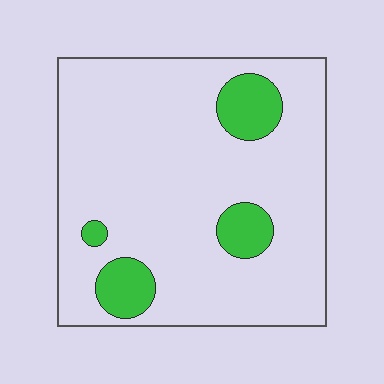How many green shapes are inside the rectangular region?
4.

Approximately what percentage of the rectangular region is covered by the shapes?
Approximately 15%.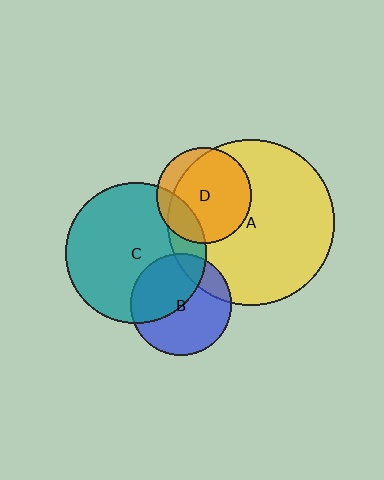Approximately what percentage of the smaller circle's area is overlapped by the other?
Approximately 20%.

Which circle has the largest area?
Circle A (yellow).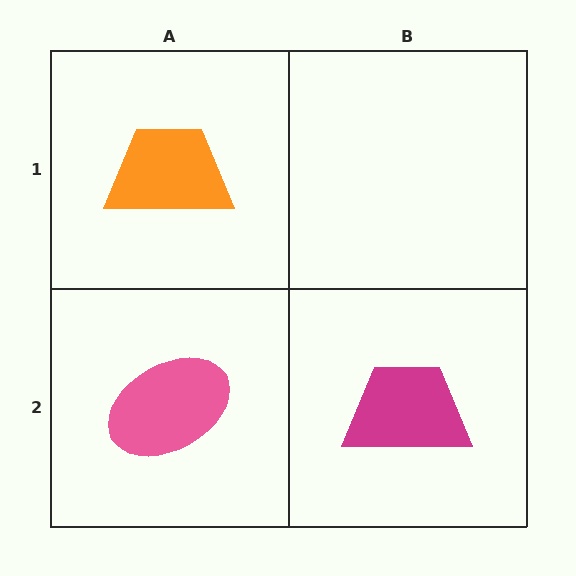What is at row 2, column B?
A magenta trapezoid.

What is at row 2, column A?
A pink ellipse.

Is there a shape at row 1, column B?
No, that cell is empty.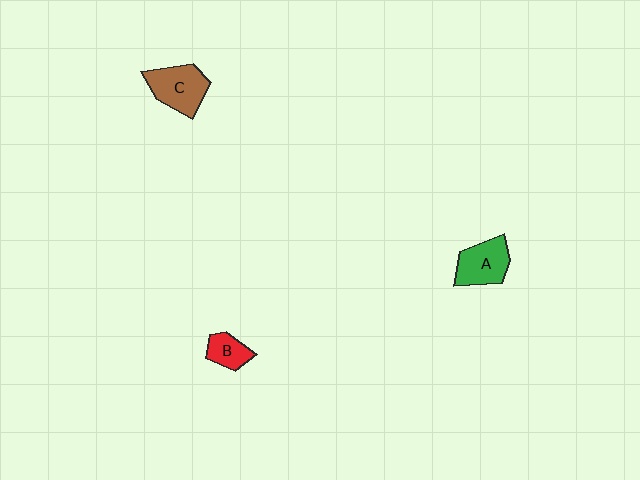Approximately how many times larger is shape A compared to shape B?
Approximately 1.7 times.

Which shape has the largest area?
Shape C (brown).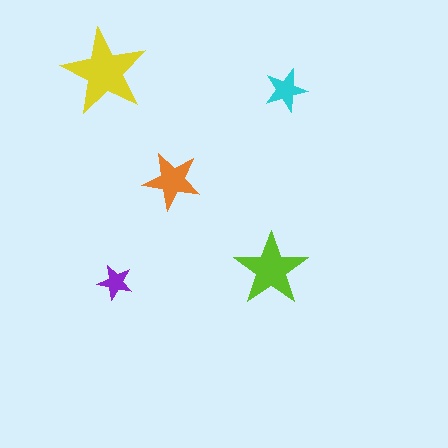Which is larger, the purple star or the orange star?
The orange one.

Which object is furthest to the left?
The yellow star is leftmost.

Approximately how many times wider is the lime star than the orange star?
About 1.5 times wider.